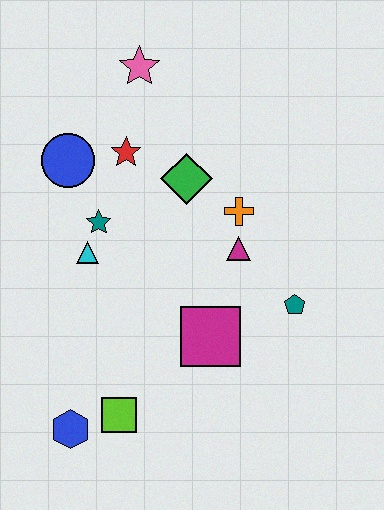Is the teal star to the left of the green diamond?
Yes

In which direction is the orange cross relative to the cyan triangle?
The orange cross is to the right of the cyan triangle.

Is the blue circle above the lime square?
Yes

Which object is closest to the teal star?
The cyan triangle is closest to the teal star.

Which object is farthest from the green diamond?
The blue hexagon is farthest from the green diamond.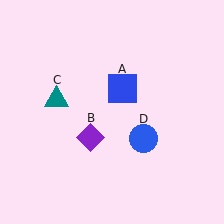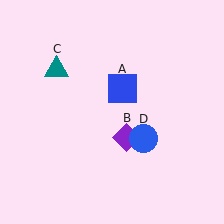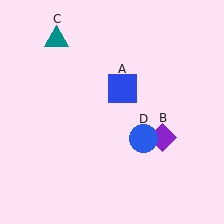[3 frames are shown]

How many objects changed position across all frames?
2 objects changed position: purple diamond (object B), teal triangle (object C).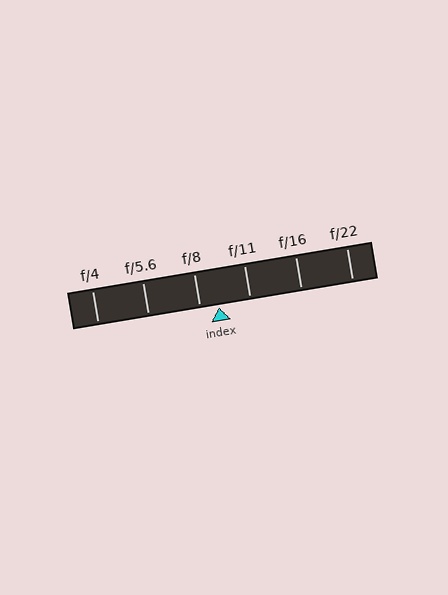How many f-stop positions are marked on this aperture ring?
There are 6 f-stop positions marked.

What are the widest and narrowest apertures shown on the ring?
The widest aperture shown is f/4 and the narrowest is f/22.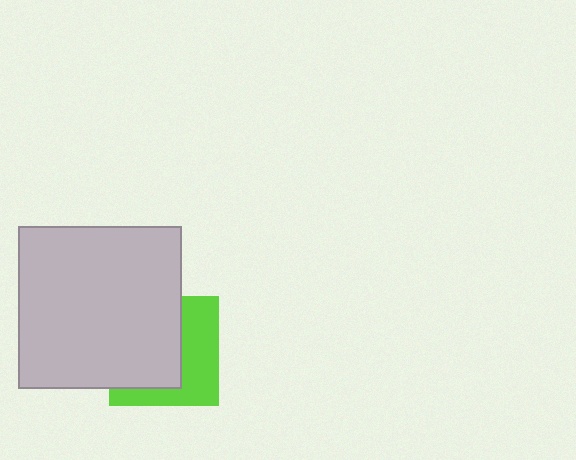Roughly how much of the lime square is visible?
A small part of it is visible (roughly 44%).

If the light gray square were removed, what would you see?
You would see the complete lime square.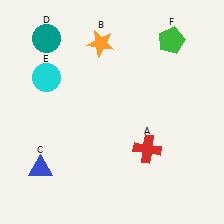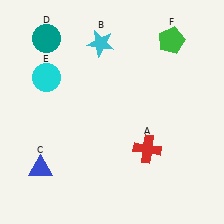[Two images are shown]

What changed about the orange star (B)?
In Image 1, B is orange. In Image 2, it changed to cyan.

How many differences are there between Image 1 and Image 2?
There is 1 difference between the two images.